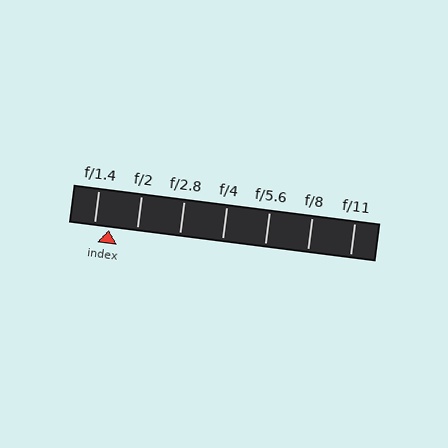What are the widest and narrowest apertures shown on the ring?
The widest aperture shown is f/1.4 and the narrowest is f/11.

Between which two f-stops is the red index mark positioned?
The index mark is between f/1.4 and f/2.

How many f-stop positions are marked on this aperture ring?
There are 7 f-stop positions marked.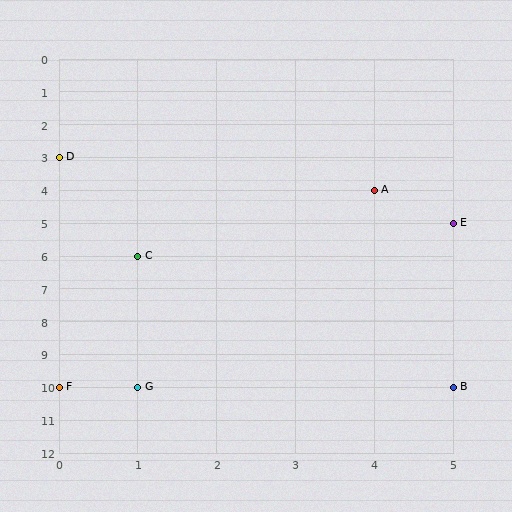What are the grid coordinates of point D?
Point D is at grid coordinates (0, 3).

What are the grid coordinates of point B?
Point B is at grid coordinates (5, 10).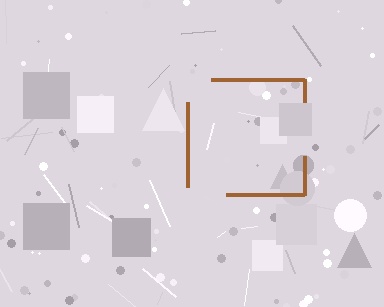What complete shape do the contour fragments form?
The contour fragments form a square.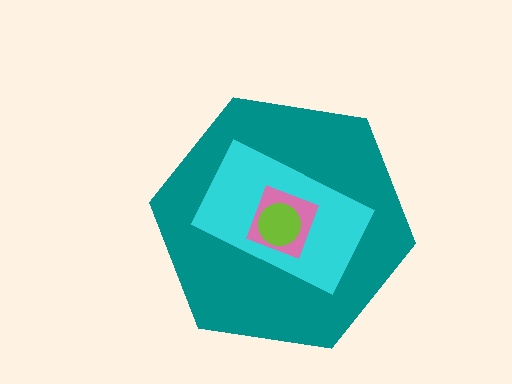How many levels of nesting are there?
4.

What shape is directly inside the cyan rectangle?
The pink diamond.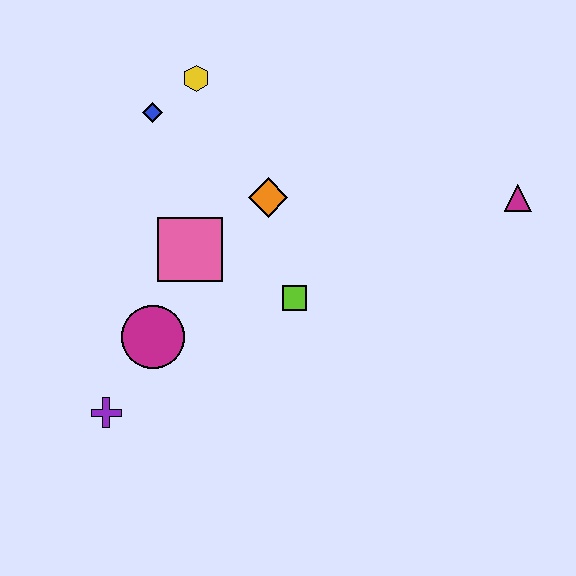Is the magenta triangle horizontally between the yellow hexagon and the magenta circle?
No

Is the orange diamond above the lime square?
Yes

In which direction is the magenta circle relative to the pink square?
The magenta circle is below the pink square.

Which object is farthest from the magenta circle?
The magenta triangle is farthest from the magenta circle.